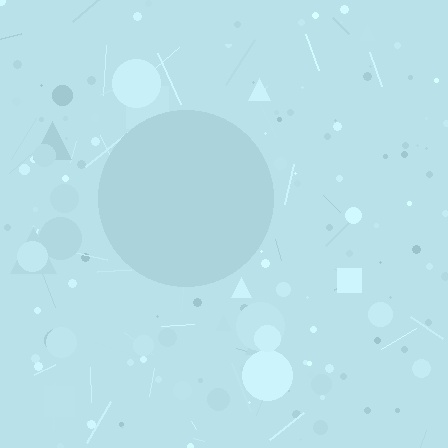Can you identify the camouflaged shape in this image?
The camouflaged shape is a circle.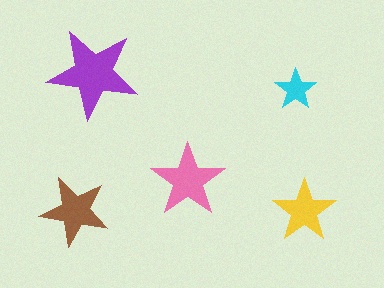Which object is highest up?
The purple star is topmost.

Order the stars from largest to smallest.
the purple one, the pink one, the brown one, the yellow one, the cyan one.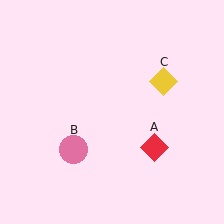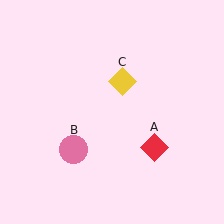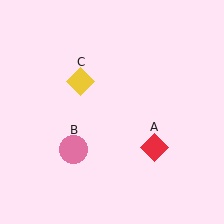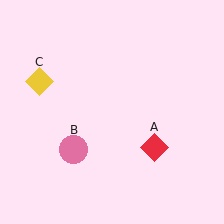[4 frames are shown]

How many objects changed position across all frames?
1 object changed position: yellow diamond (object C).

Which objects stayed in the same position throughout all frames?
Red diamond (object A) and pink circle (object B) remained stationary.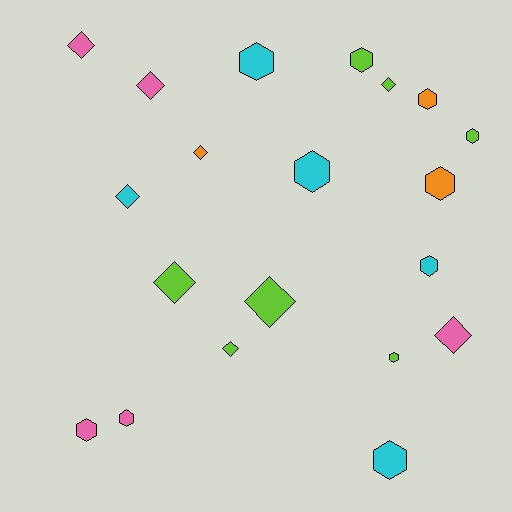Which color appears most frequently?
Lime, with 7 objects.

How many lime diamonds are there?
There are 4 lime diamonds.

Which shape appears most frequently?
Hexagon, with 11 objects.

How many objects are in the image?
There are 20 objects.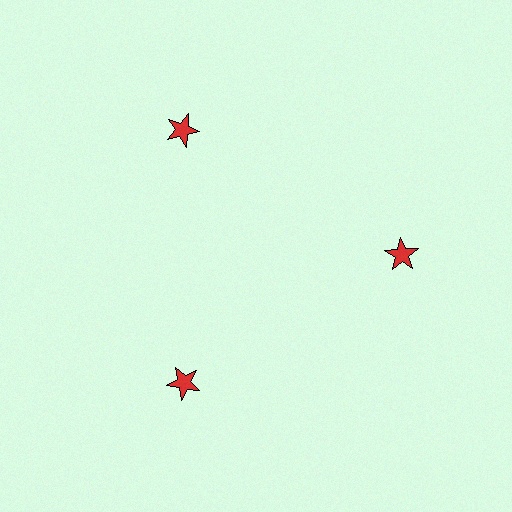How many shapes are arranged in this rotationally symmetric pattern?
There are 3 shapes, arranged in 3 groups of 1.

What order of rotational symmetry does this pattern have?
This pattern has 3-fold rotational symmetry.